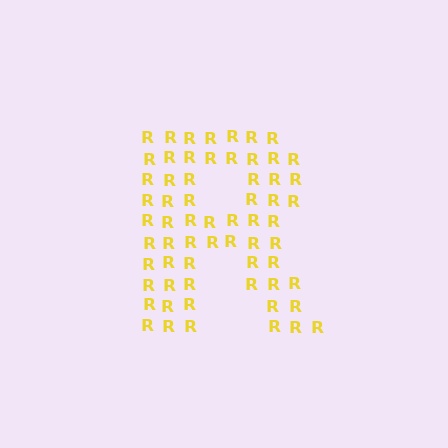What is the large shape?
The large shape is the letter R.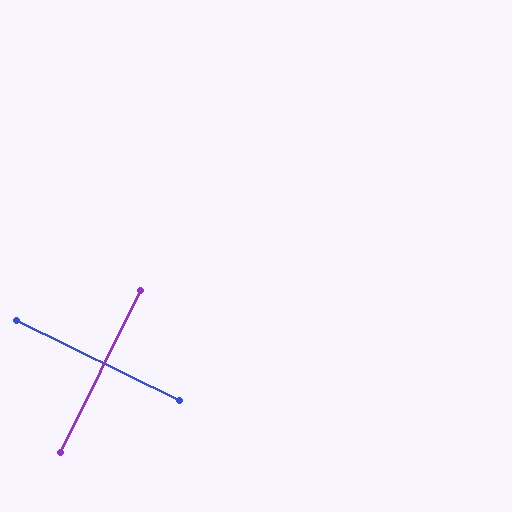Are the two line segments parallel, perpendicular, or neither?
Perpendicular — they meet at approximately 90°.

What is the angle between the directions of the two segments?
Approximately 90 degrees.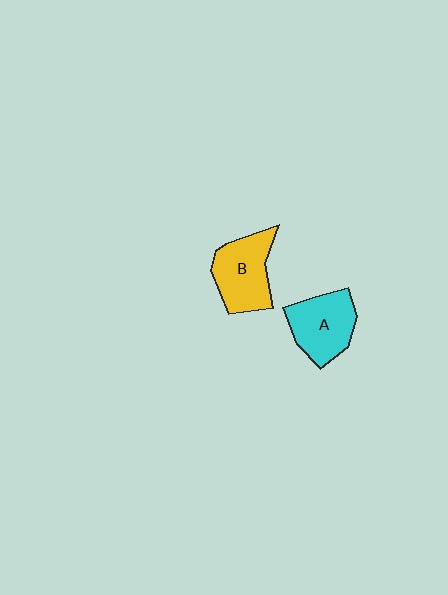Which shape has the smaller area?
Shape A (cyan).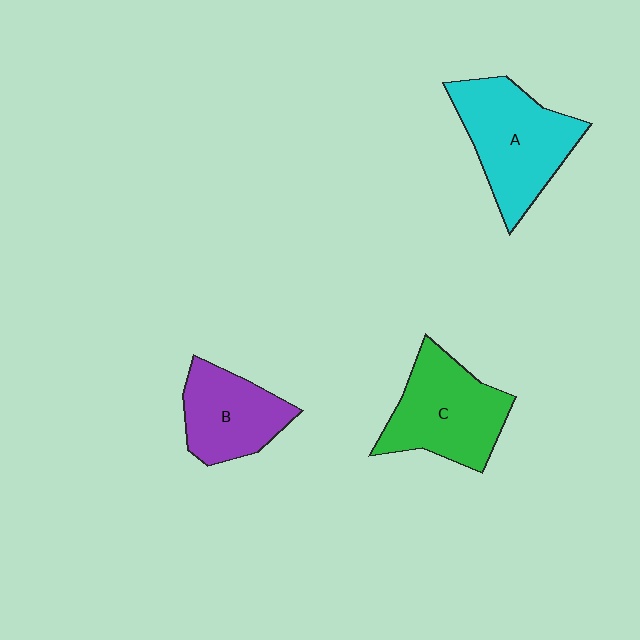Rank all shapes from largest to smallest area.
From largest to smallest: A (cyan), C (green), B (purple).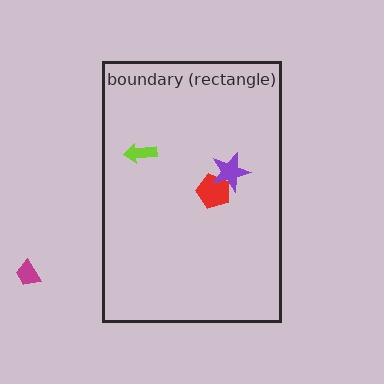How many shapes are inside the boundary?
3 inside, 1 outside.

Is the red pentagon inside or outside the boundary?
Inside.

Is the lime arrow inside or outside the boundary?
Inside.